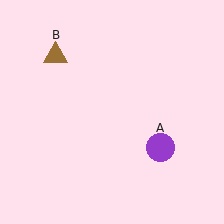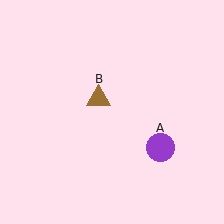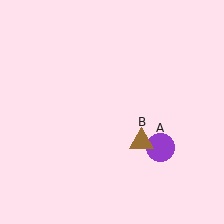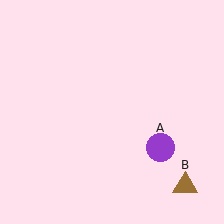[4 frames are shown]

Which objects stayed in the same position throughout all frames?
Purple circle (object A) remained stationary.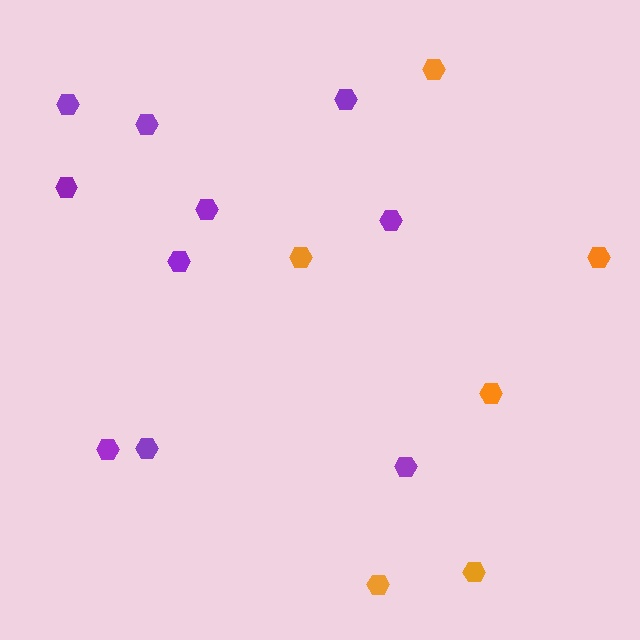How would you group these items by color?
There are 2 groups: one group of orange hexagons (6) and one group of purple hexagons (10).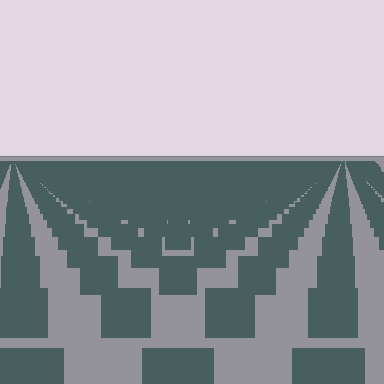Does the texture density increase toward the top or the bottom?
Density increases toward the top.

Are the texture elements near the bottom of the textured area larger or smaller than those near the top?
Larger. Near the bottom, elements are closer to the viewer and appear at a bigger on-screen size.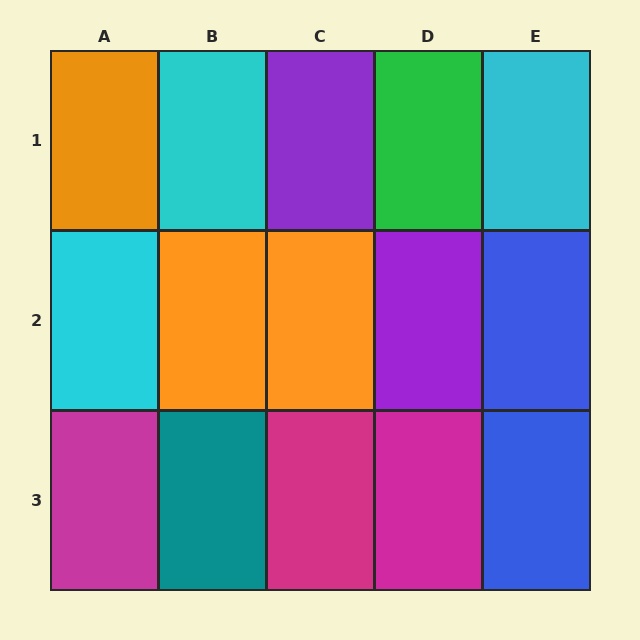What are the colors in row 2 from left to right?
Cyan, orange, orange, purple, blue.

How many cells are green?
1 cell is green.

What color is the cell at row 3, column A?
Magenta.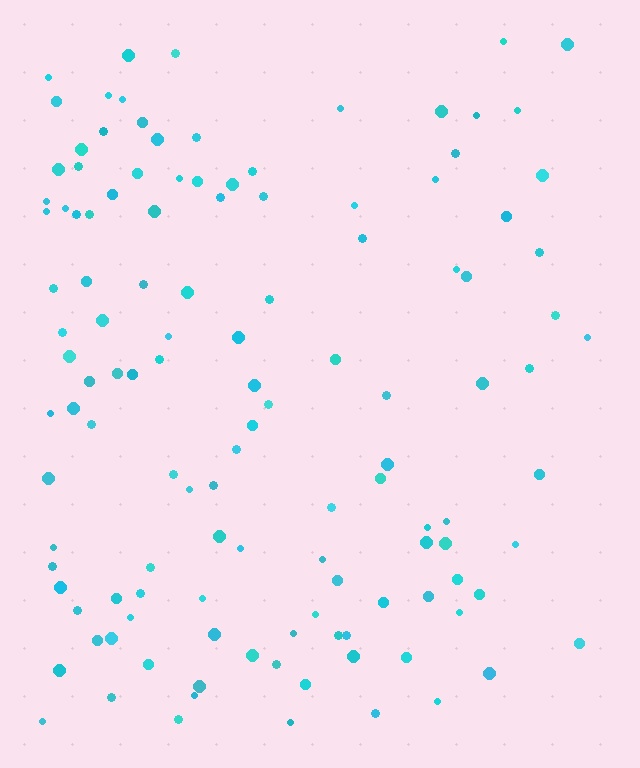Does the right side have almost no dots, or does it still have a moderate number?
Still a moderate number, just noticeably fewer than the left.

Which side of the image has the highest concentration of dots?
The left.